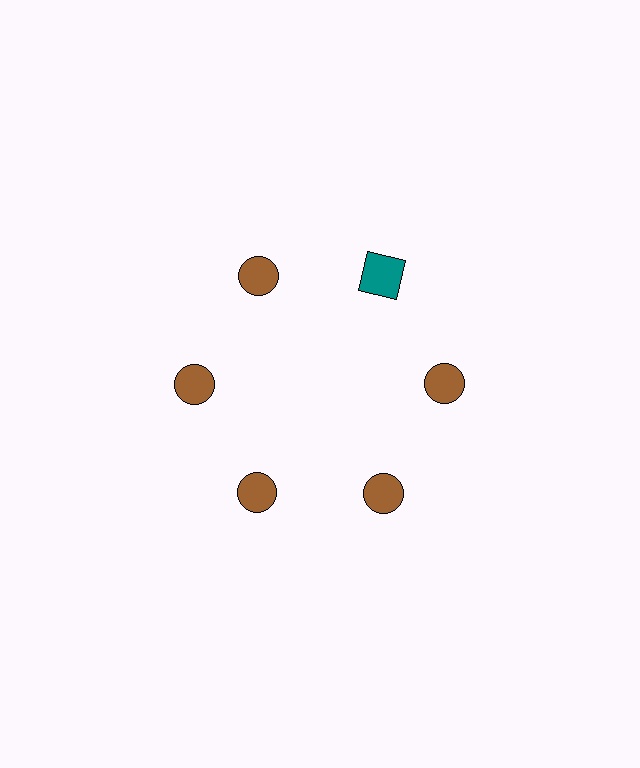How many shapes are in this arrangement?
There are 6 shapes arranged in a ring pattern.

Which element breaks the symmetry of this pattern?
The teal square at roughly the 1 o'clock position breaks the symmetry. All other shapes are brown circles.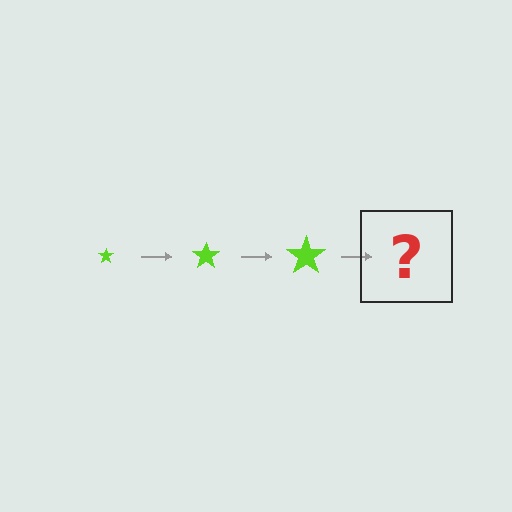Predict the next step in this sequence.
The next step is a lime star, larger than the previous one.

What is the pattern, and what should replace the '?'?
The pattern is that the star gets progressively larger each step. The '?' should be a lime star, larger than the previous one.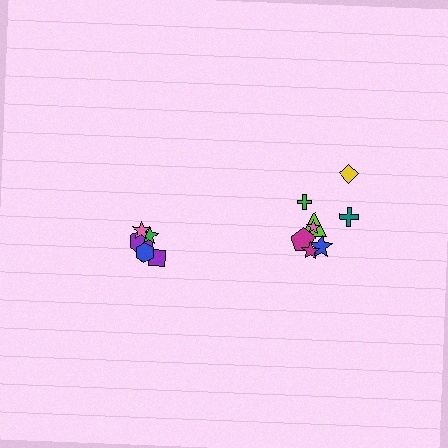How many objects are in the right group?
There are 8 objects.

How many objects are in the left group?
There are 5 objects.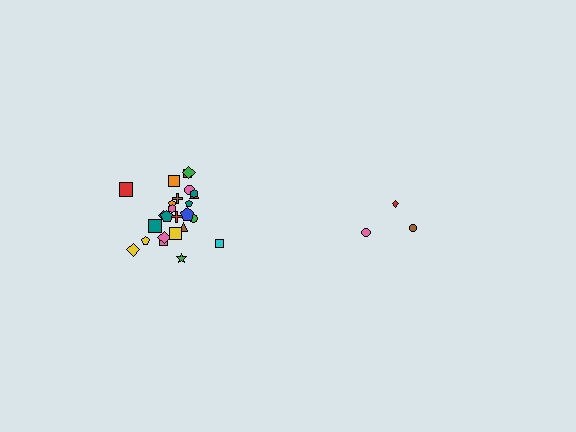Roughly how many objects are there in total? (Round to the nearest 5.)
Roughly 30 objects in total.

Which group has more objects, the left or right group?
The left group.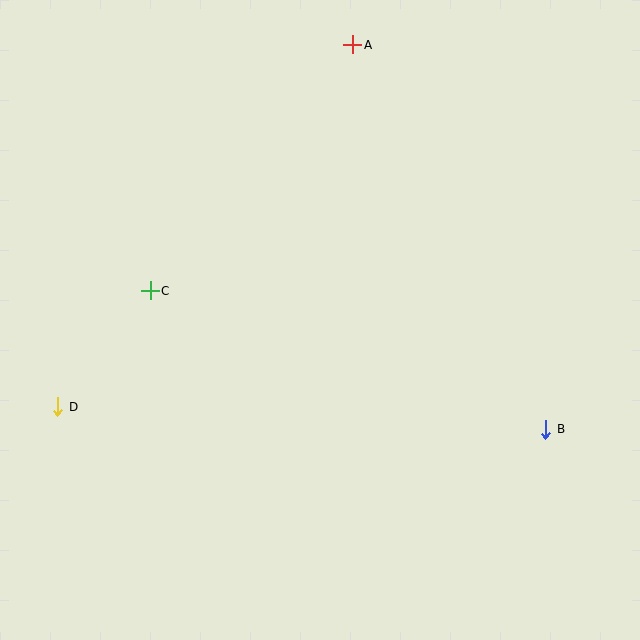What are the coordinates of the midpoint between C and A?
The midpoint between C and A is at (251, 168).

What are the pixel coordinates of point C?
Point C is at (150, 291).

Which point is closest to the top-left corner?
Point C is closest to the top-left corner.